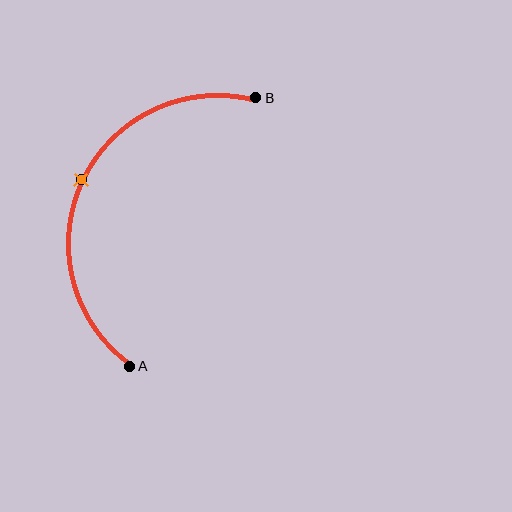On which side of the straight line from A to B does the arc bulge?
The arc bulges to the left of the straight line connecting A and B.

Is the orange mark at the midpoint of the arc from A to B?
Yes. The orange mark lies on the arc at equal arc-length from both A and B — it is the arc midpoint.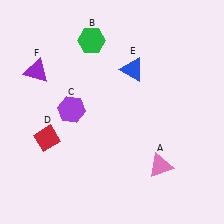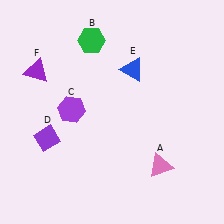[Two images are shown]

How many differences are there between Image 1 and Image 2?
There is 1 difference between the two images.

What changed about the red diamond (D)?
In Image 1, D is red. In Image 2, it changed to purple.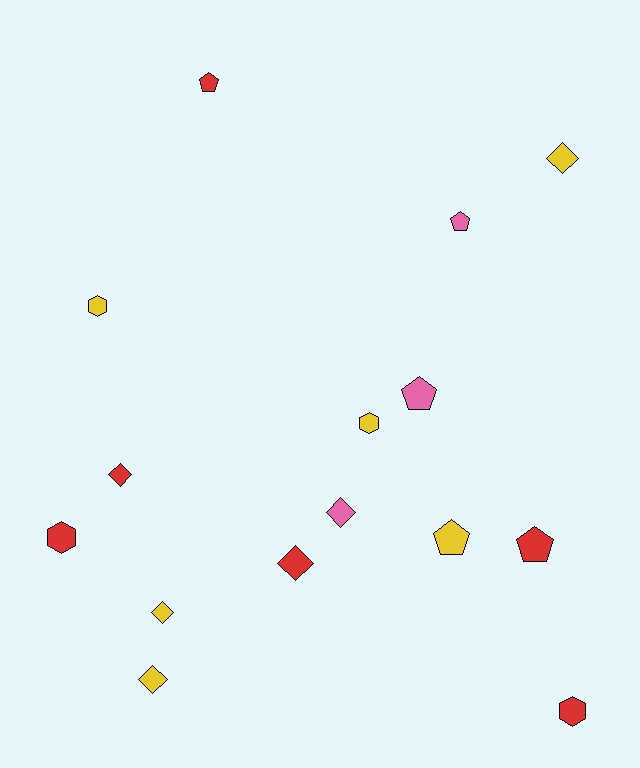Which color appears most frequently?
Yellow, with 6 objects.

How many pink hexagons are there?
There are no pink hexagons.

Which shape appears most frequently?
Diamond, with 6 objects.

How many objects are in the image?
There are 15 objects.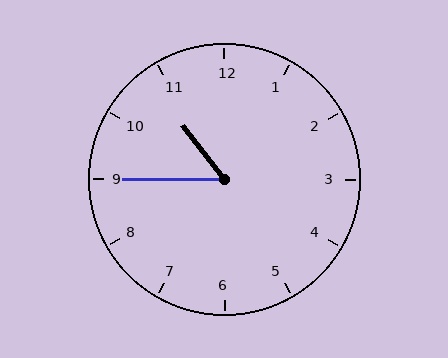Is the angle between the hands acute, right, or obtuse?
It is acute.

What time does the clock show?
10:45.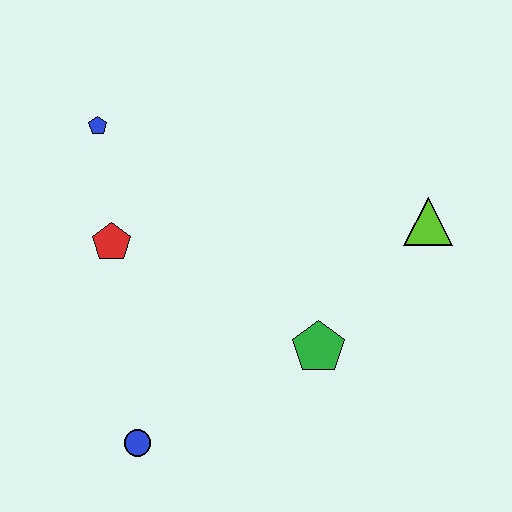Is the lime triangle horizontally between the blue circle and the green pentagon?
No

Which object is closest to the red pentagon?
The blue pentagon is closest to the red pentagon.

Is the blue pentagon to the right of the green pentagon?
No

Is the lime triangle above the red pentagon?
Yes